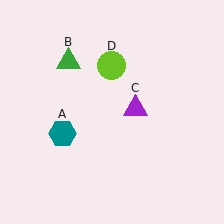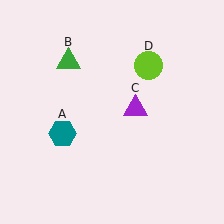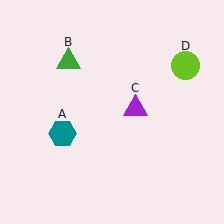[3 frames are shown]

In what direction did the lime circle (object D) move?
The lime circle (object D) moved right.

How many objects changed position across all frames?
1 object changed position: lime circle (object D).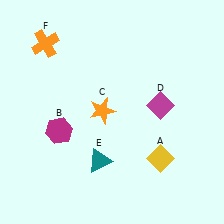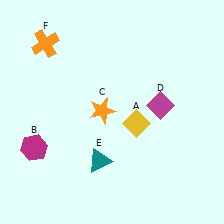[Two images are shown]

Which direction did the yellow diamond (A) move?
The yellow diamond (A) moved up.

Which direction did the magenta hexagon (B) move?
The magenta hexagon (B) moved left.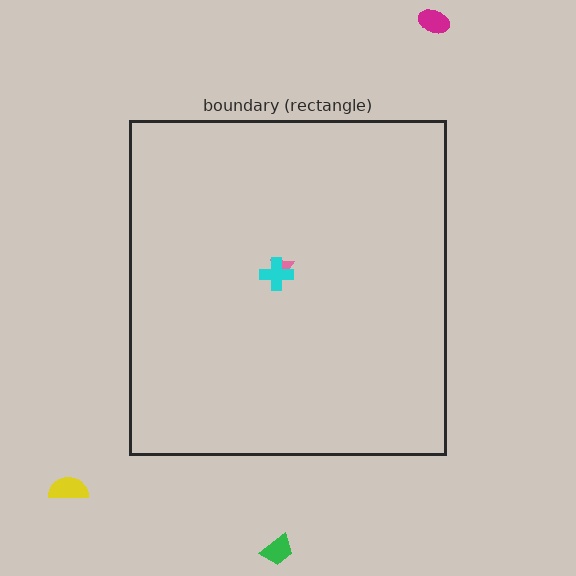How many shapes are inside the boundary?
2 inside, 3 outside.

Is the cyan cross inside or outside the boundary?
Inside.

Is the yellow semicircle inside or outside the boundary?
Outside.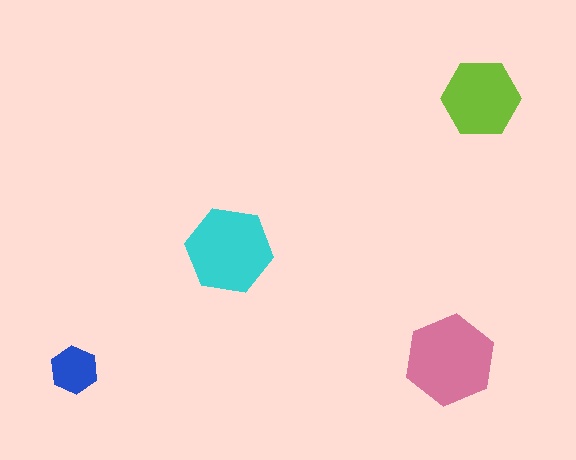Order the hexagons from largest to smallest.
the pink one, the cyan one, the lime one, the blue one.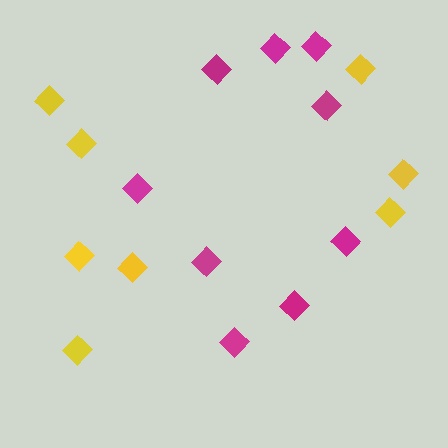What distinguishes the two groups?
There are 2 groups: one group of magenta diamonds (9) and one group of yellow diamonds (8).